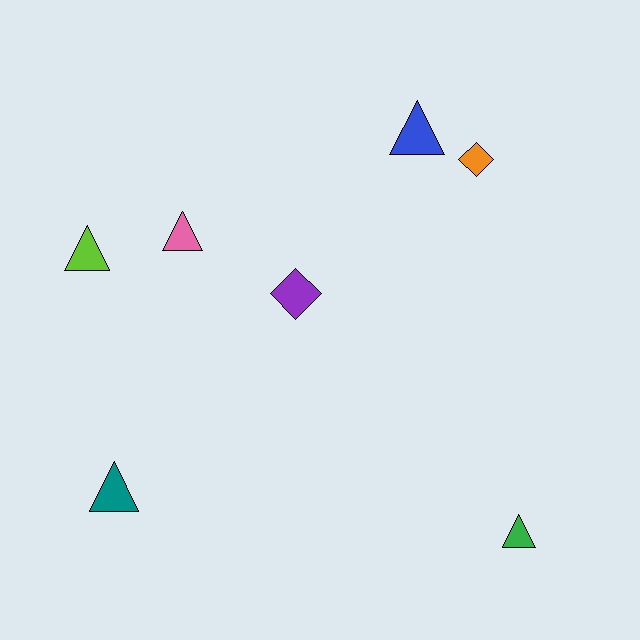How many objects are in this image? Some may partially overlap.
There are 7 objects.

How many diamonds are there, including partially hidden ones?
There are 2 diamonds.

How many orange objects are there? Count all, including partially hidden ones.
There is 1 orange object.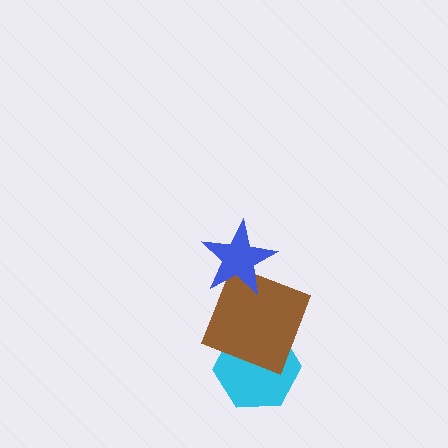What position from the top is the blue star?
The blue star is 1st from the top.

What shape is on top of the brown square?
The blue star is on top of the brown square.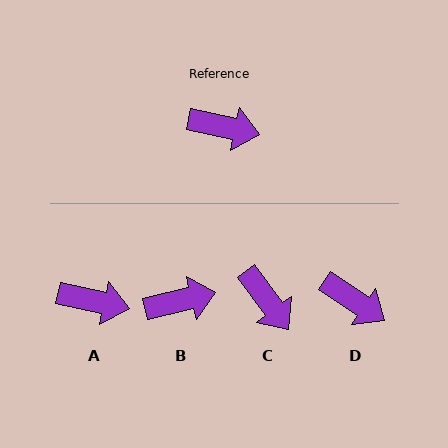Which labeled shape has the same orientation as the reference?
A.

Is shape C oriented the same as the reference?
No, it is off by about 42 degrees.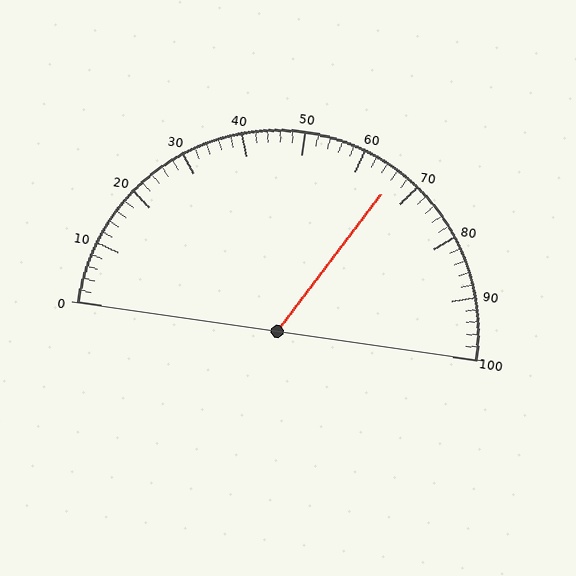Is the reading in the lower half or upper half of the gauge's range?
The reading is in the upper half of the range (0 to 100).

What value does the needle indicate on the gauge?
The needle indicates approximately 66.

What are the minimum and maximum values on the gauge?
The gauge ranges from 0 to 100.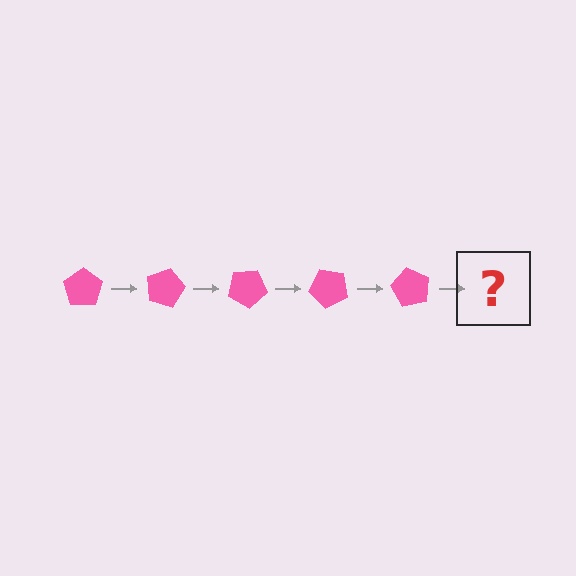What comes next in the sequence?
The next element should be a pink pentagon rotated 75 degrees.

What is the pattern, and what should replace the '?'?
The pattern is that the pentagon rotates 15 degrees each step. The '?' should be a pink pentagon rotated 75 degrees.